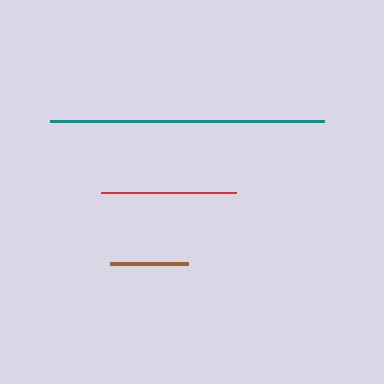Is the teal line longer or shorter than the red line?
The teal line is longer than the red line.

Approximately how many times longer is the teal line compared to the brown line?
The teal line is approximately 3.5 times the length of the brown line.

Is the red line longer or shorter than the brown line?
The red line is longer than the brown line.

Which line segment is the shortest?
The brown line is the shortest at approximately 78 pixels.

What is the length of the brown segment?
The brown segment is approximately 78 pixels long.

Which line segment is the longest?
The teal line is the longest at approximately 273 pixels.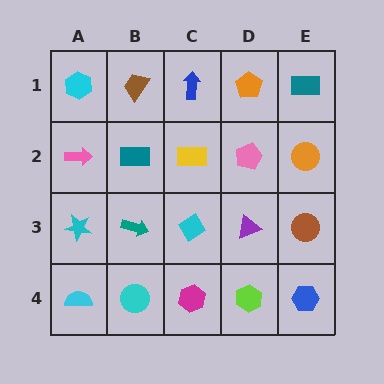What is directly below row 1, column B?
A teal rectangle.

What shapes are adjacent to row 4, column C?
A cyan diamond (row 3, column C), a cyan circle (row 4, column B), a lime hexagon (row 4, column D).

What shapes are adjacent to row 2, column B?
A brown trapezoid (row 1, column B), a teal arrow (row 3, column B), a pink arrow (row 2, column A), a yellow rectangle (row 2, column C).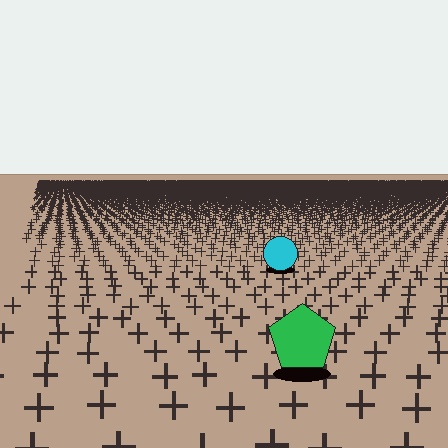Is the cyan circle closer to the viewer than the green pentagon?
No. The green pentagon is closer — you can tell from the texture gradient: the ground texture is coarser near it.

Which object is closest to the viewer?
The green pentagon is closest. The texture marks near it are larger and more spread out.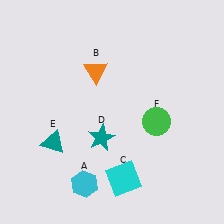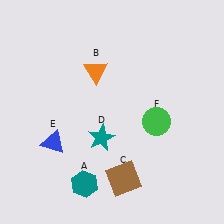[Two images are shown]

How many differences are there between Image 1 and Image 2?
There are 3 differences between the two images.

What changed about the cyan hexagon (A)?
In Image 1, A is cyan. In Image 2, it changed to teal.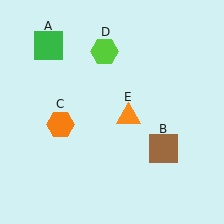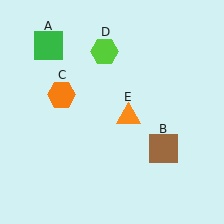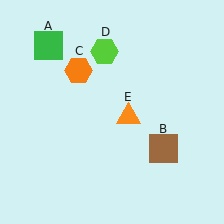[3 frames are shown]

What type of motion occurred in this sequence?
The orange hexagon (object C) rotated clockwise around the center of the scene.